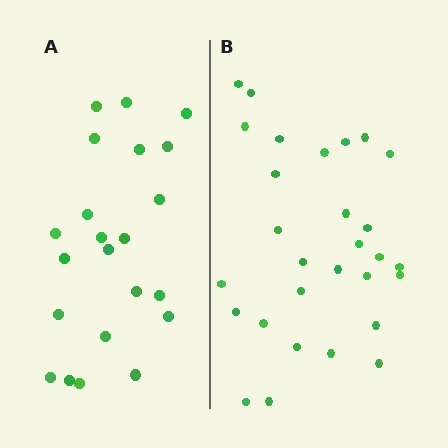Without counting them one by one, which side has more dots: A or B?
Region B (the right region) has more dots.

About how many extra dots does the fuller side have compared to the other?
Region B has roughly 8 or so more dots than region A.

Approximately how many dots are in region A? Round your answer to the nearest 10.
About 20 dots. (The exact count is 22, which rounds to 20.)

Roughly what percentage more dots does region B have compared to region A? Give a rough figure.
About 30% more.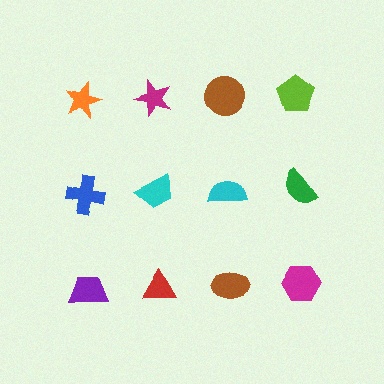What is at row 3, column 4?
A magenta hexagon.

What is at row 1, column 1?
An orange star.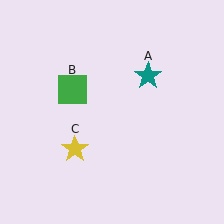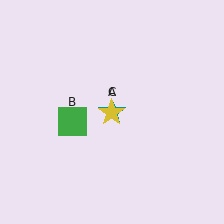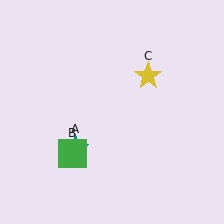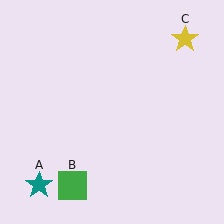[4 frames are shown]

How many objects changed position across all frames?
3 objects changed position: teal star (object A), green square (object B), yellow star (object C).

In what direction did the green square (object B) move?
The green square (object B) moved down.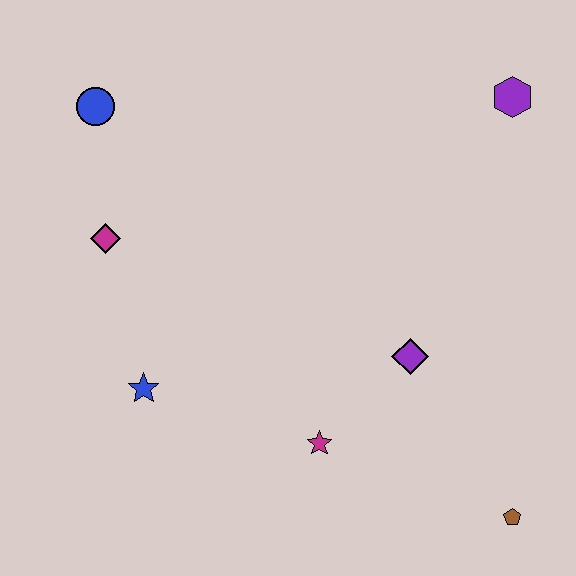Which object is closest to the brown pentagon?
The purple diamond is closest to the brown pentagon.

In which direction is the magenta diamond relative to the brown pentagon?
The magenta diamond is to the left of the brown pentagon.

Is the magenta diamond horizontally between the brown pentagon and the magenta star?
No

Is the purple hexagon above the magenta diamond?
Yes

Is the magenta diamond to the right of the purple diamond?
No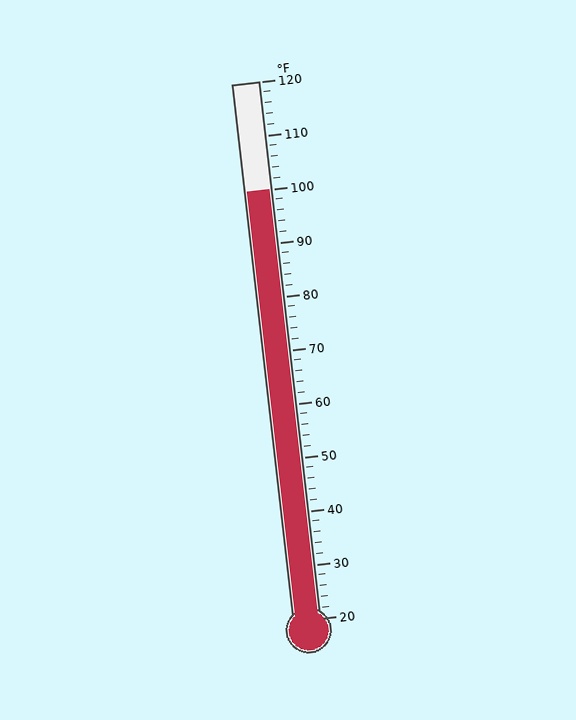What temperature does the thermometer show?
The thermometer shows approximately 100°F.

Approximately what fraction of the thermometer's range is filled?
The thermometer is filled to approximately 80% of its range.